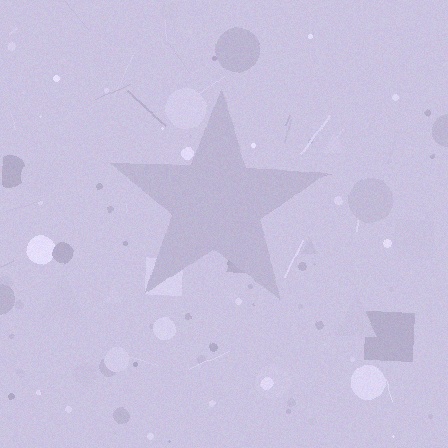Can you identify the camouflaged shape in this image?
The camouflaged shape is a star.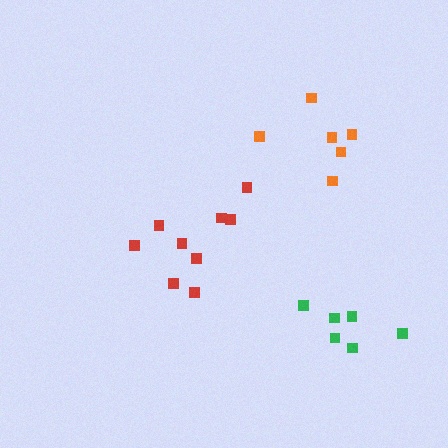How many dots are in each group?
Group 1: 6 dots, Group 2: 9 dots, Group 3: 6 dots (21 total).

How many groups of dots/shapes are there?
There are 3 groups.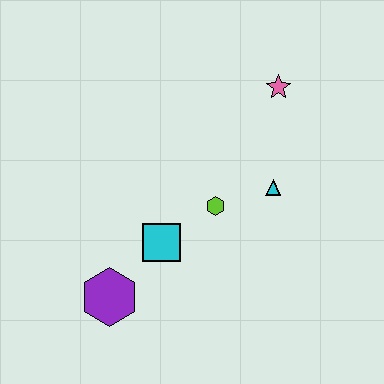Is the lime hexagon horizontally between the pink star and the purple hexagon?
Yes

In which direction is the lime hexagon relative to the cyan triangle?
The lime hexagon is to the left of the cyan triangle.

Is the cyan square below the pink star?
Yes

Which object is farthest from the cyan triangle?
The purple hexagon is farthest from the cyan triangle.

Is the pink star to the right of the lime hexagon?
Yes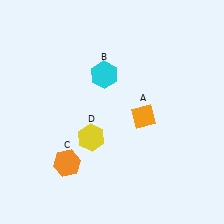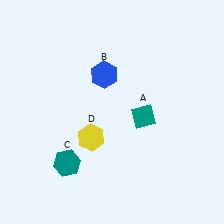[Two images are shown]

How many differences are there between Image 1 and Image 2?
There are 3 differences between the two images.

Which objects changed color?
A changed from orange to teal. B changed from cyan to blue. C changed from orange to teal.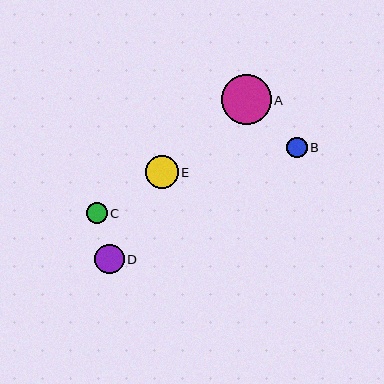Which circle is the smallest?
Circle B is the smallest with a size of approximately 21 pixels.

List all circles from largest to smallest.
From largest to smallest: A, E, D, C, B.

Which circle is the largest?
Circle A is the largest with a size of approximately 50 pixels.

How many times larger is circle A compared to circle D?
Circle A is approximately 1.7 times the size of circle D.